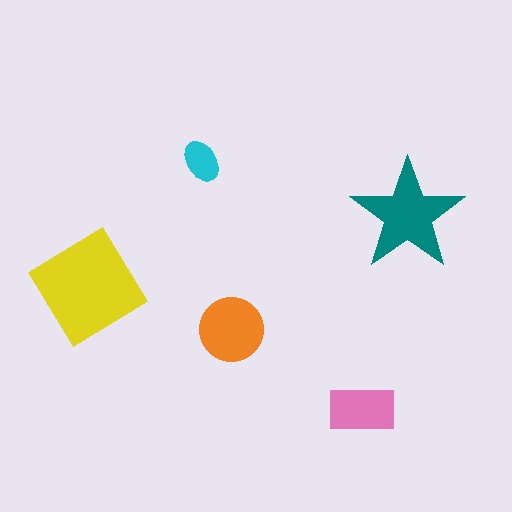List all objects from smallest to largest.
The cyan ellipse, the pink rectangle, the orange circle, the teal star, the yellow diamond.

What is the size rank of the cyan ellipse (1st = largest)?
5th.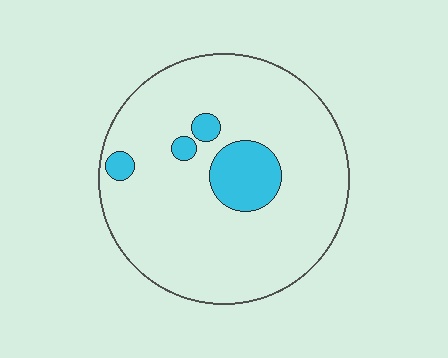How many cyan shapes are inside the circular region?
4.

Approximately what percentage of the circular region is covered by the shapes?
Approximately 10%.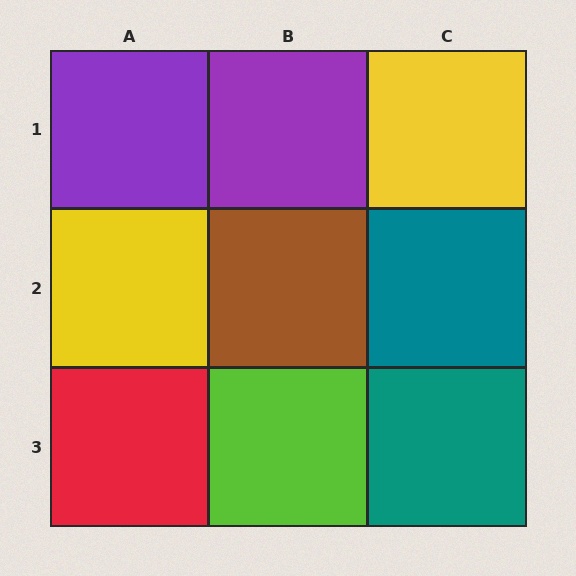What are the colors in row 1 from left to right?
Purple, purple, yellow.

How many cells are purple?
2 cells are purple.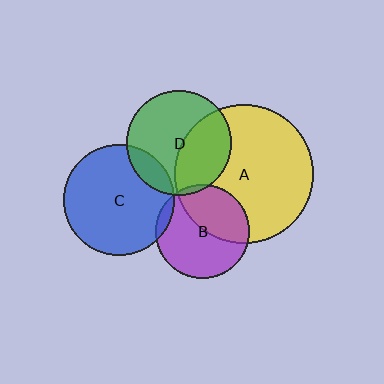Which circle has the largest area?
Circle A (yellow).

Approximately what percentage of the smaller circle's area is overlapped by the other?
Approximately 5%.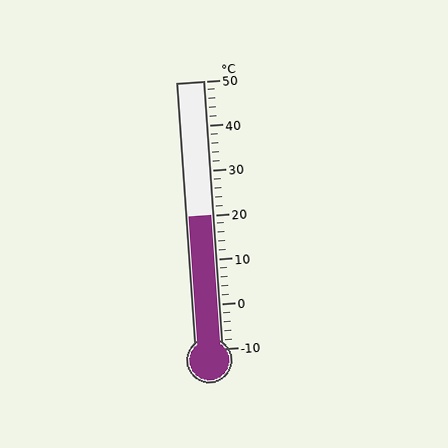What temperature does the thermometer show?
The thermometer shows approximately 20°C.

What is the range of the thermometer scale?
The thermometer scale ranges from -10°C to 50°C.